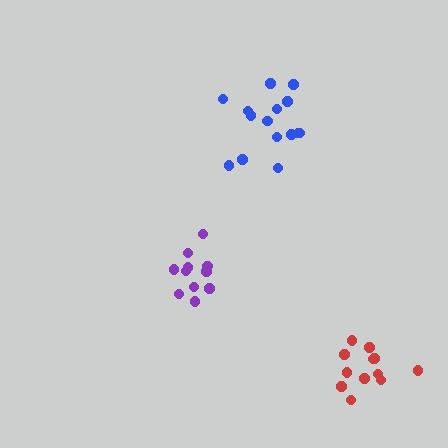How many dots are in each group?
Group 1: 15 dots, Group 2: 12 dots, Group 3: 11 dots (38 total).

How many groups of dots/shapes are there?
There are 3 groups.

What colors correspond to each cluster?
The clusters are colored: blue, red, purple.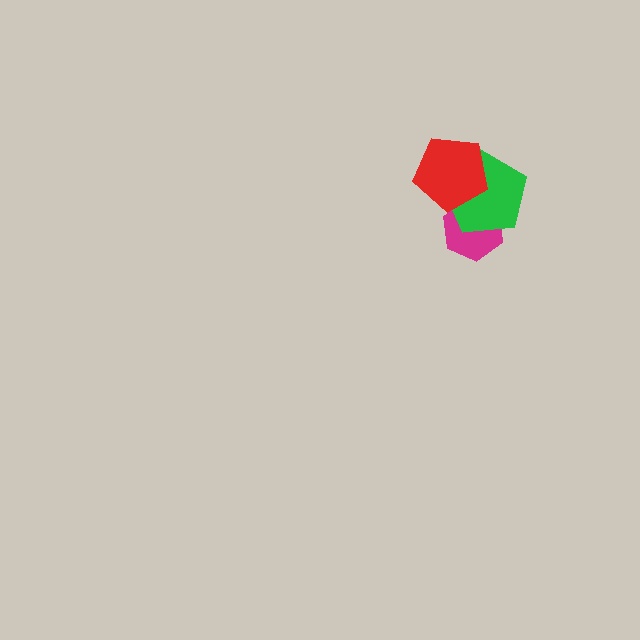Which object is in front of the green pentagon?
The red pentagon is in front of the green pentagon.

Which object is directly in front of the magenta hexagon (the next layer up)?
The green pentagon is directly in front of the magenta hexagon.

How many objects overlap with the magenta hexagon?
2 objects overlap with the magenta hexagon.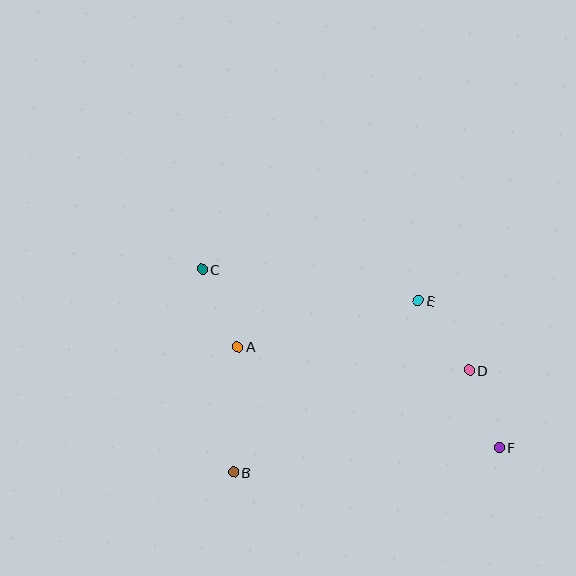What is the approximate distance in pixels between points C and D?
The distance between C and D is approximately 285 pixels.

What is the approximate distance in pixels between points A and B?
The distance between A and B is approximately 125 pixels.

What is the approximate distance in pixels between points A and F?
The distance between A and F is approximately 280 pixels.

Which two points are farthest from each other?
Points C and F are farthest from each other.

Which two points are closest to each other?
Points D and F are closest to each other.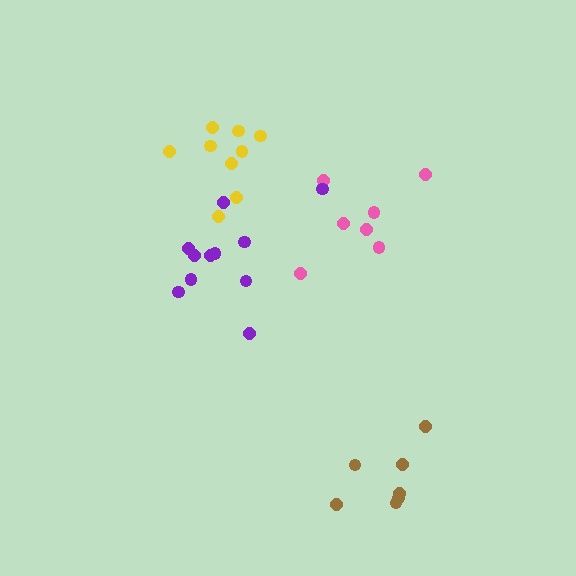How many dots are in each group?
Group 1: 7 dots, Group 2: 7 dots, Group 3: 9 dots, Group 4: 11 dots (34 total).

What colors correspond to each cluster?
The clusters are colored: pink, brown, yellow, purple.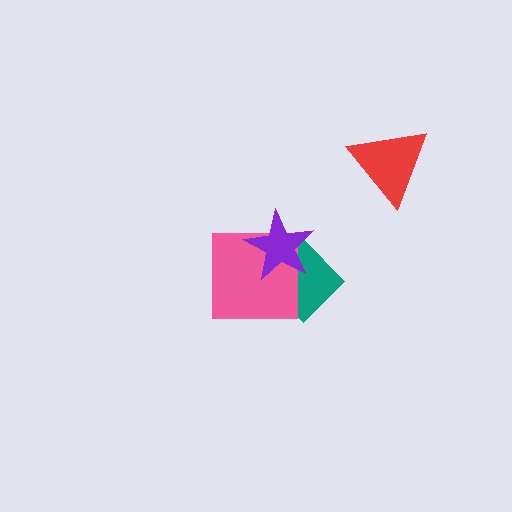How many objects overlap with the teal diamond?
2 objects overlap with the teal diamond.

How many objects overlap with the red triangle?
0 objects overlap with the red triangle.